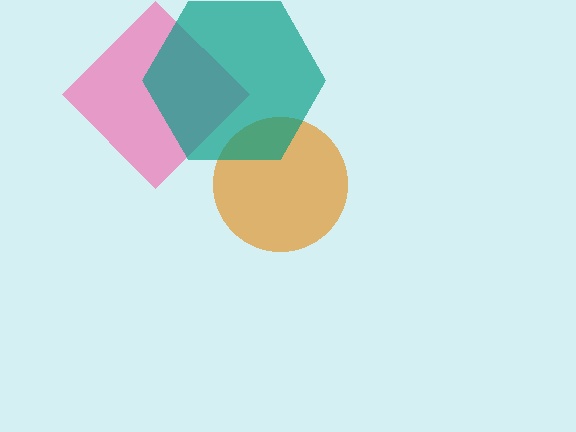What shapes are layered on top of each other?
The layered shapes are: a pink diamond, an orange circle, a teal hexagon.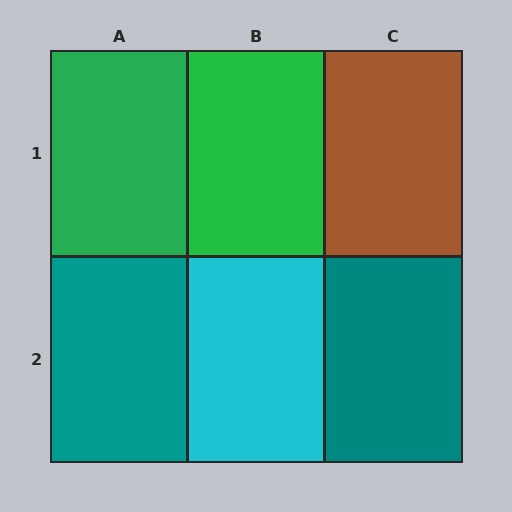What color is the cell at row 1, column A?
Green.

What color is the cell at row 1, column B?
Green.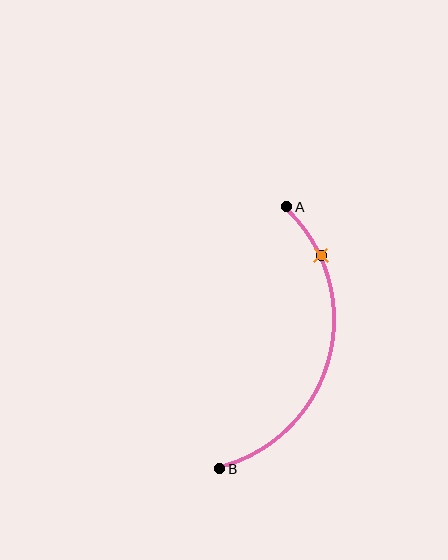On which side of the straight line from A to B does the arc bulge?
The arc bulges to the right of the straight line connecting A and B.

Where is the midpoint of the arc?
The arc midpoint is the point on the curve farthest from the straight line joining A and B. It sits to the right of that line.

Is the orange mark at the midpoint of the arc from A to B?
No. The orange mark lies on the arc but is closer to endpoint A. The arc midpoint would be at the point on the curve equidistant along the arc from both A and B.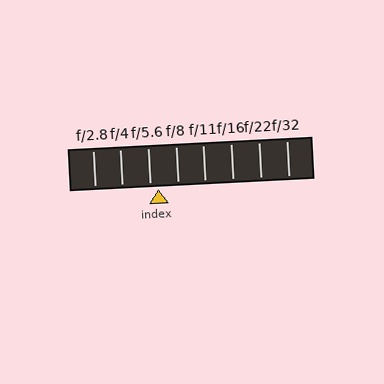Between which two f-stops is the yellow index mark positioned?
The index mark is between f/5.6 and f/8.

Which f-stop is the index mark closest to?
The index mark is closest to f/5.6.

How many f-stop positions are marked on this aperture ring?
There are 8 f-stop positions marked.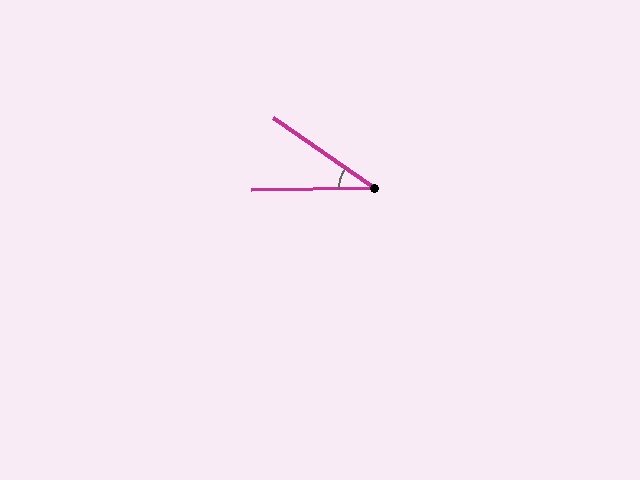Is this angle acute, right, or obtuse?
It is acute.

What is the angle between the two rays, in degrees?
Approximately 36 degrees.